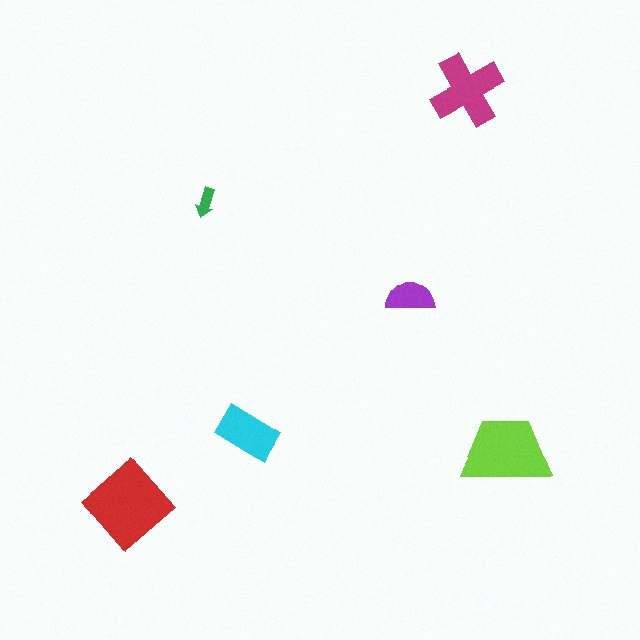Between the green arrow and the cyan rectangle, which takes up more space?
The cyan rectangle.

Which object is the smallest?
The green arrow.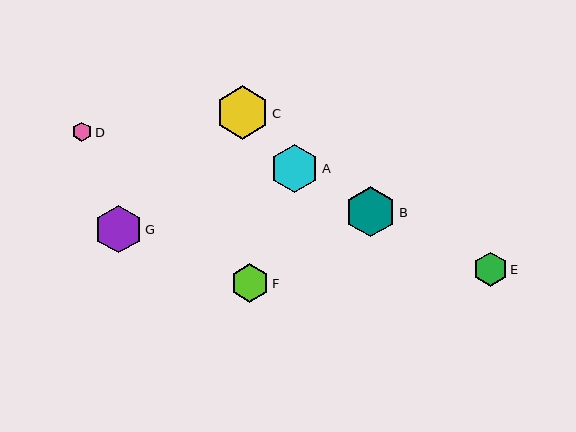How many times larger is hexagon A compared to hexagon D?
Hexagon A is approximately 2.5 times the size of hexagon D.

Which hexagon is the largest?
Hexagon C is the largest with a size of approximately 54 pixels.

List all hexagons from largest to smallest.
From largest to smallest: C, B, A, G, F, E, D.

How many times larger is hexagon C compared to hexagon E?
Hexagon C is approximately 1.6 times the size of hexagon E.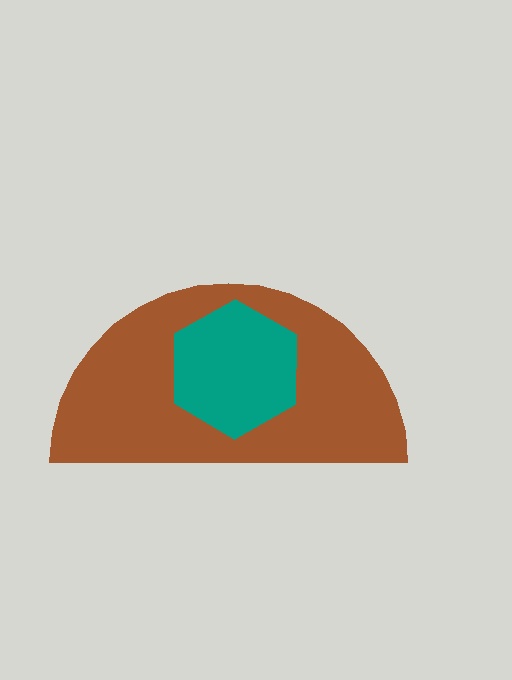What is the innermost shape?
The teal hexagon.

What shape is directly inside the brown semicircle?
The teal hexagon.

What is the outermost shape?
The brown semicircle.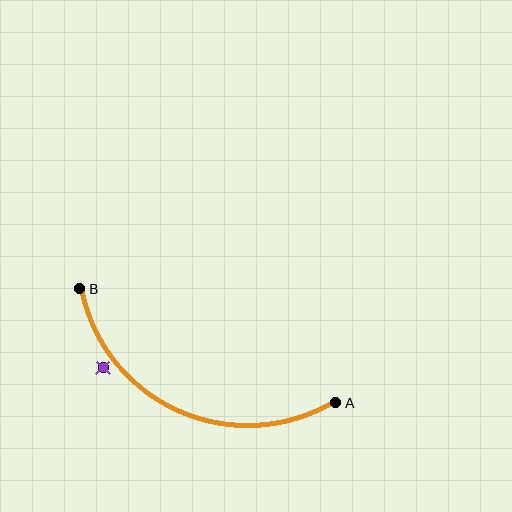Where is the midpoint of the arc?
The arc midpoint is the point on the curve farthest from the straight line joining A and B. It sits below that line.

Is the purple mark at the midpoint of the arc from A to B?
No — the purple mark does not lie on the arc at all. It sits slightly outside the curve.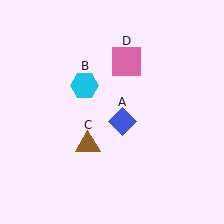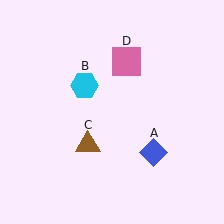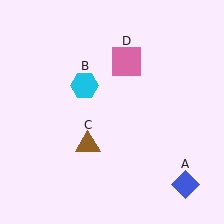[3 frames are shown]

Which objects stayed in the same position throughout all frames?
Cyan hexagon (object B) and brown triangle (object C) and pink square (object D) remained stationary.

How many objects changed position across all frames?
1 object changed position: blue diamond (object A).